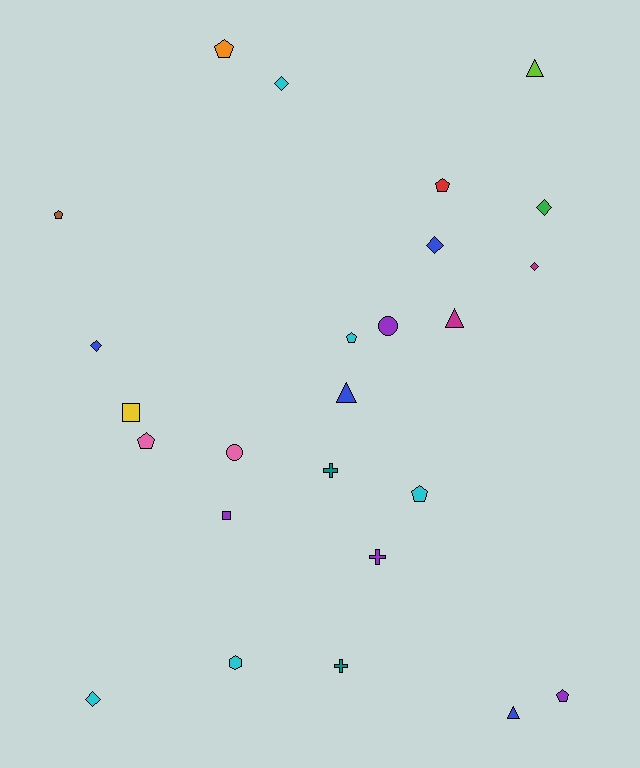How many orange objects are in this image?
There is 1 orange object.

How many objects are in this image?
There are 25 objects.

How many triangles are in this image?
There are 4 triangles.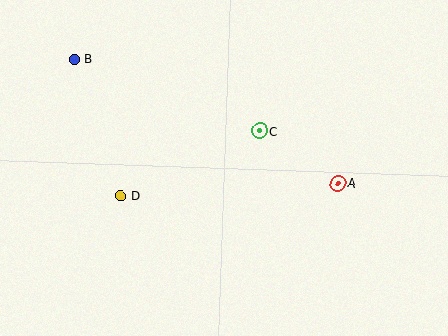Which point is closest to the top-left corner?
Point B is closest to the top-left corner.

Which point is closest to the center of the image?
Point C at (259, 131) is closest to the center.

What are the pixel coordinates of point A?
Point A is at (338, 183).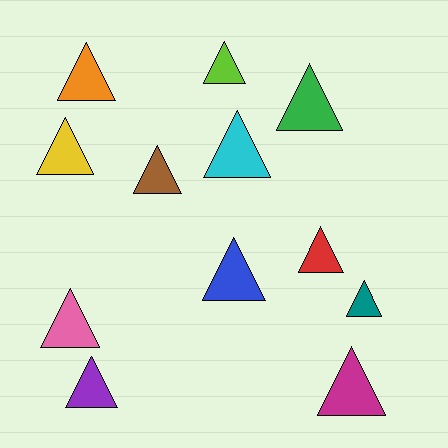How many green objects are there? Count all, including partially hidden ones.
There is 1 green object.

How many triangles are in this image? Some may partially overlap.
There are 12 triangles.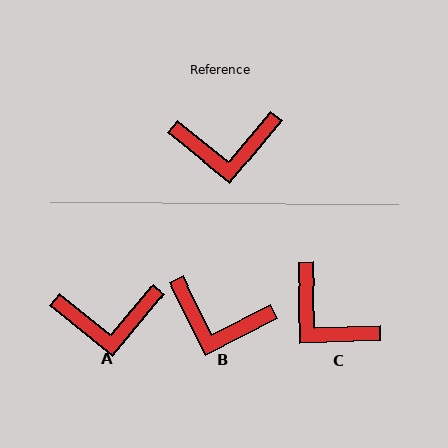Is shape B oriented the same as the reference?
No, it is off by about 24 degrees.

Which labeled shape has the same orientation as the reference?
A.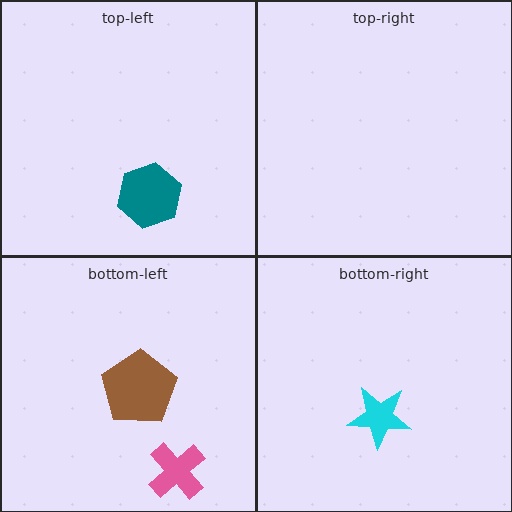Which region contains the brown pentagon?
The bottom-left region.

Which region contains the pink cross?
The bottom-left region.